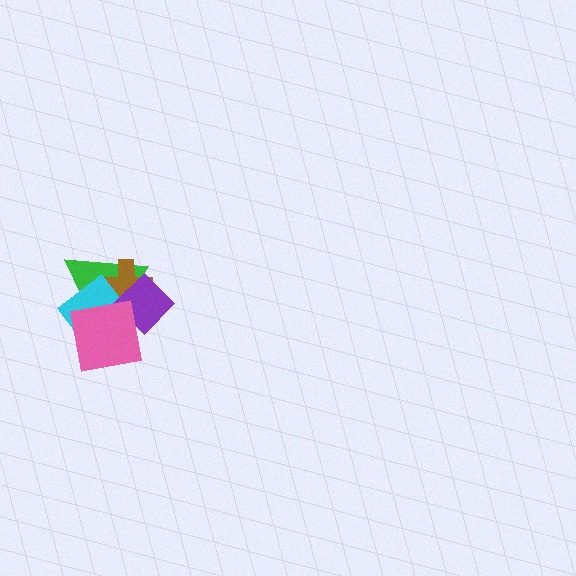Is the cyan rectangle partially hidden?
Yes, it is partially covered by another shape.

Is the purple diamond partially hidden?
Yes, it is partially covered by another shape.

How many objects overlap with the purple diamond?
3 objects overlap with the purple diamond.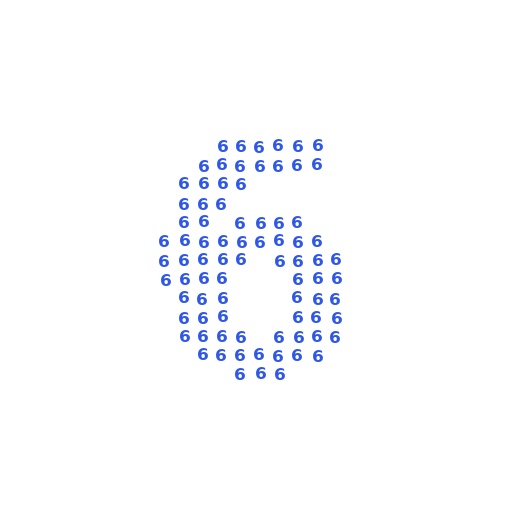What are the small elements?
The small elements are digit 6's.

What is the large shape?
The large shape is the digit 6.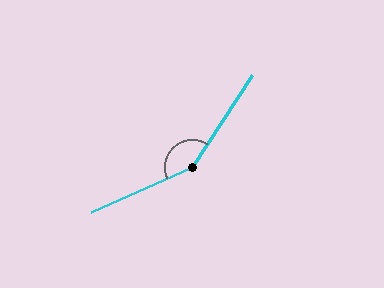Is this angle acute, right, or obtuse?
It is obtuse.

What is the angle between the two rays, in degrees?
Approximately 147 degrees.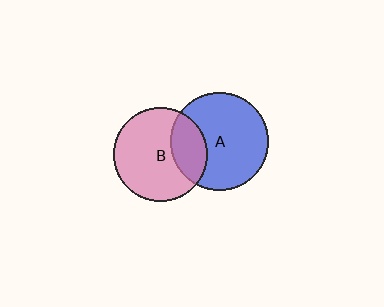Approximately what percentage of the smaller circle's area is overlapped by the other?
Approximately 25%.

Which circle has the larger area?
Circle A (blue).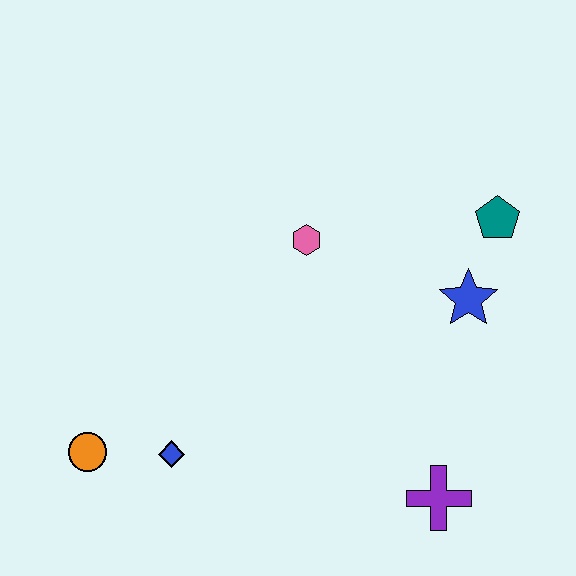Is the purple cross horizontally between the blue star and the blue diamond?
Yes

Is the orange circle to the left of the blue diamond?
Yes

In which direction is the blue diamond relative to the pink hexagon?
The blue diamond is below the pink hexagon.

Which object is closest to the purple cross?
The blue star is closest to the purple cross.